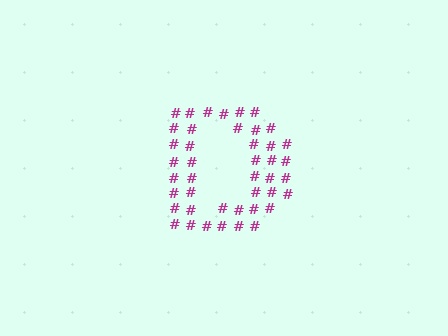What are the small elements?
The small elements are hash symbols.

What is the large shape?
The large shape is the letter D.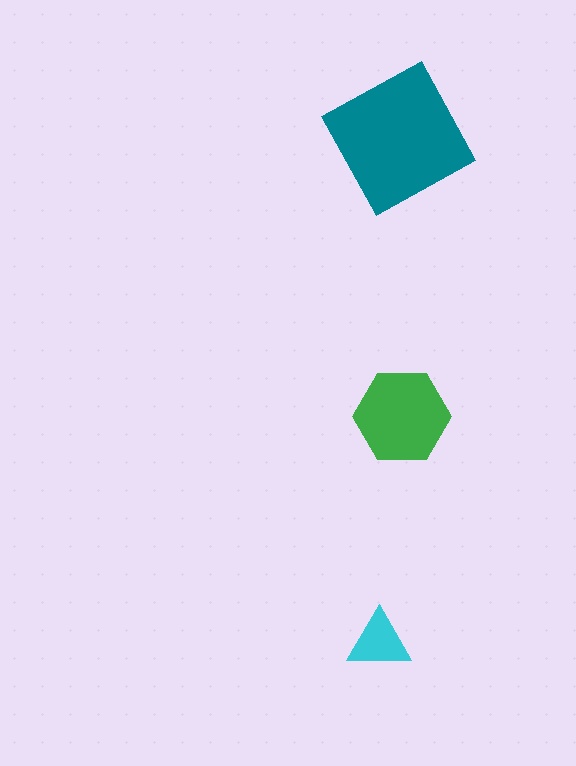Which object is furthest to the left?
The cyan triangle is leftmost.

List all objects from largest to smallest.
The teal square, the green hexagon, the cyan triangle.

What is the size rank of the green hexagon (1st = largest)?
2nd.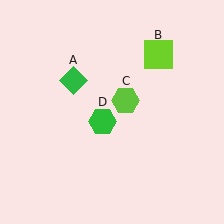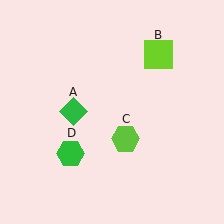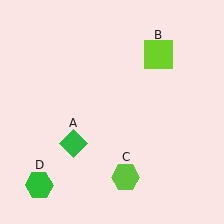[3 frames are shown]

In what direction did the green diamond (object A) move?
The green diamond (object A) moved down.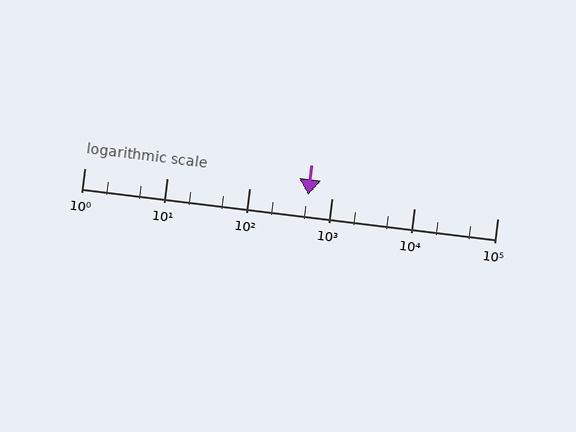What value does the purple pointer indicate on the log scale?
The pointer indicates approximately 510.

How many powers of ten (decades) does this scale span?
The scale spans 5 decades, from 1 to 100000.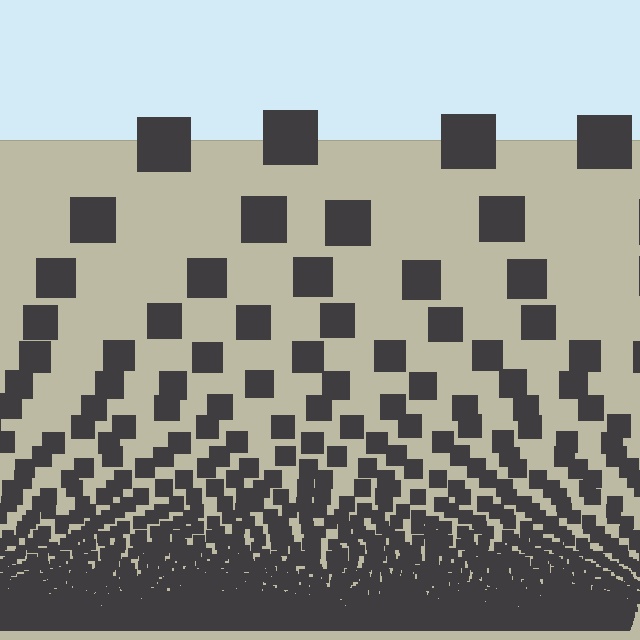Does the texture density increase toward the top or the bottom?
Density increases toward the bottom.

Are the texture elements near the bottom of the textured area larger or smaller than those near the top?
Smaller. The gradient is inverted — elements near the bottom are smaller and denser.